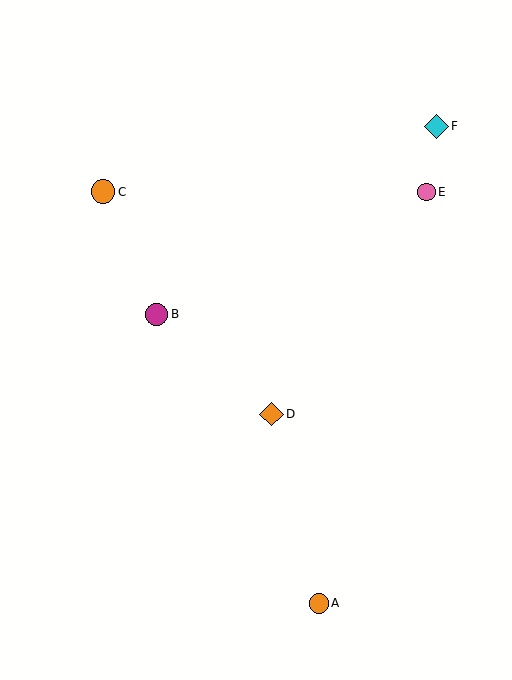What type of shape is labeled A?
Shape A is an orange circle.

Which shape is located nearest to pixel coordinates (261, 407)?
The orange diamond (labeled D) at (271, 414) is nearest to that location.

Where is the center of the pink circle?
The center of the pink circle is at (426, 192).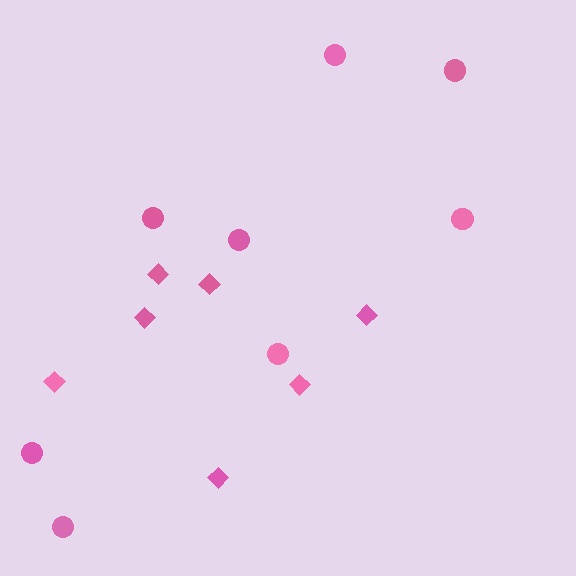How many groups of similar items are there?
There are 2 groups: one group of circles (8) and one group of diamonds (7).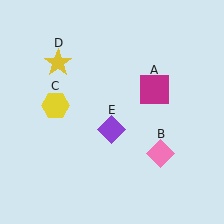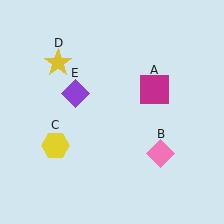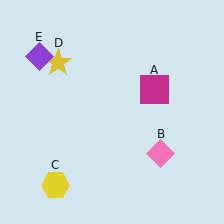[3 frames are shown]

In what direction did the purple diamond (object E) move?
The purple diamond (object E) moved up and to the left.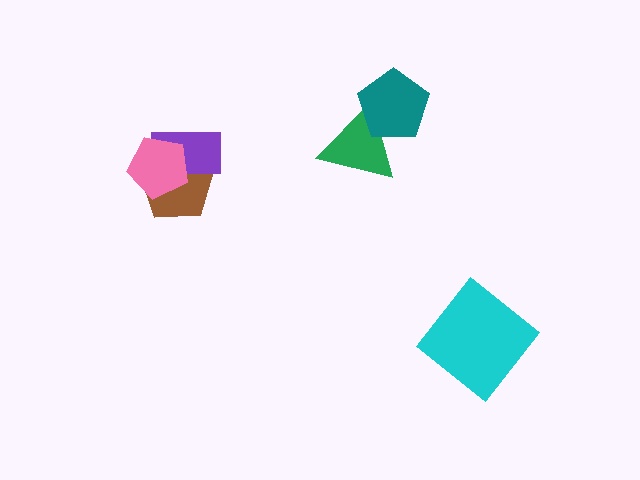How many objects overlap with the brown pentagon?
2 objects overlap with the brown pentagon.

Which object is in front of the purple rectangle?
The pink pentagon is in front of the purple rectangle.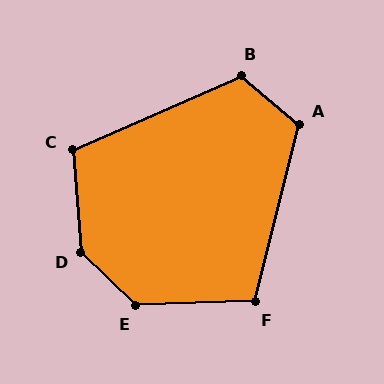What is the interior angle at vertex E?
Approximately 134 degrees (obtuse).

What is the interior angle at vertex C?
Approximately 109 degrees (obtuse).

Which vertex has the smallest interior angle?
F, at approximately 106 degrees.